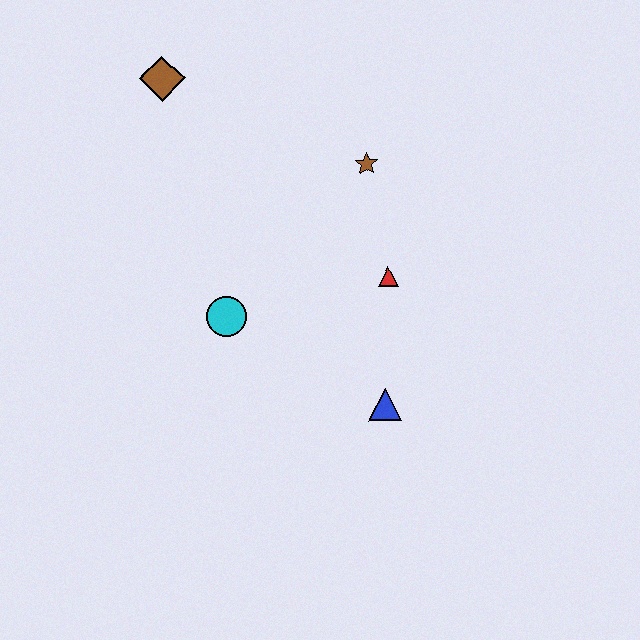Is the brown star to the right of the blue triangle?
No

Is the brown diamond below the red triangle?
No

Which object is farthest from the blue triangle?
The brown diamond is farthest from the blue triangle.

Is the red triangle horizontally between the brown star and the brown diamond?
No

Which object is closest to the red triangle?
The brown star is closest to the red triangle.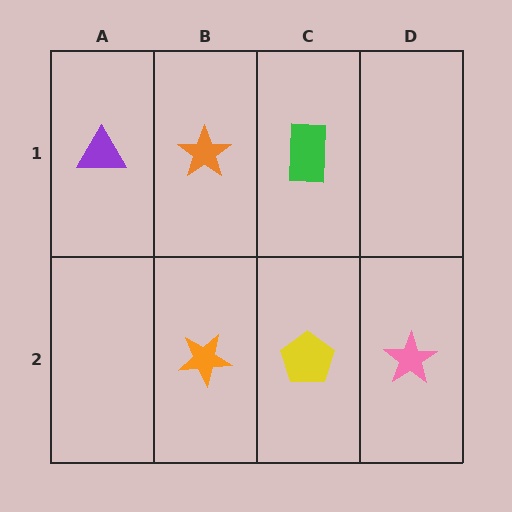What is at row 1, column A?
A purple triangle.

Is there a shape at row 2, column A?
No, that cell is empty.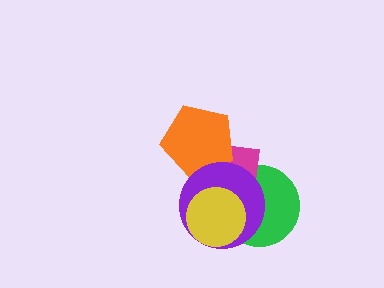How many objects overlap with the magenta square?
4 objects overlap with the magenta square.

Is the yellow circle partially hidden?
No, no other shape covers it.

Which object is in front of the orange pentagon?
The purple circle is in front of the orange pentagon.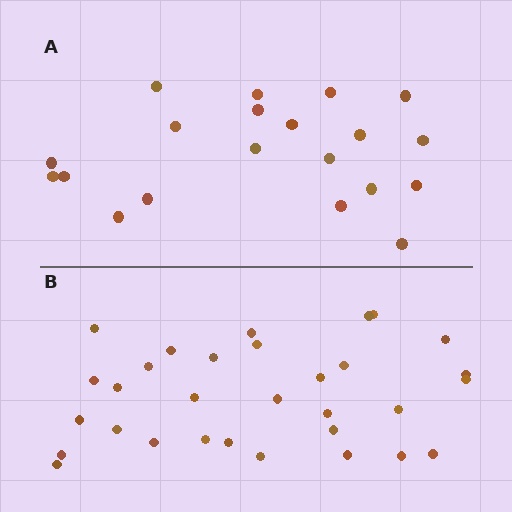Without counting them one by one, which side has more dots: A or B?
Region B (the bottom region) has more dots.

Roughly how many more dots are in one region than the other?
Region B has roughly 12 or so more dots than region A.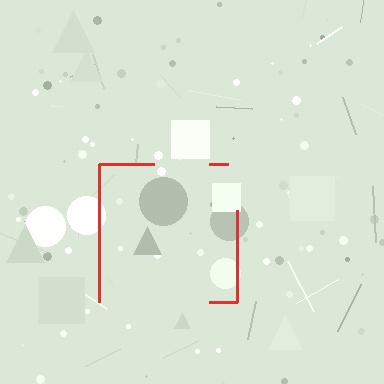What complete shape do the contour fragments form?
The contour fragments form a square.